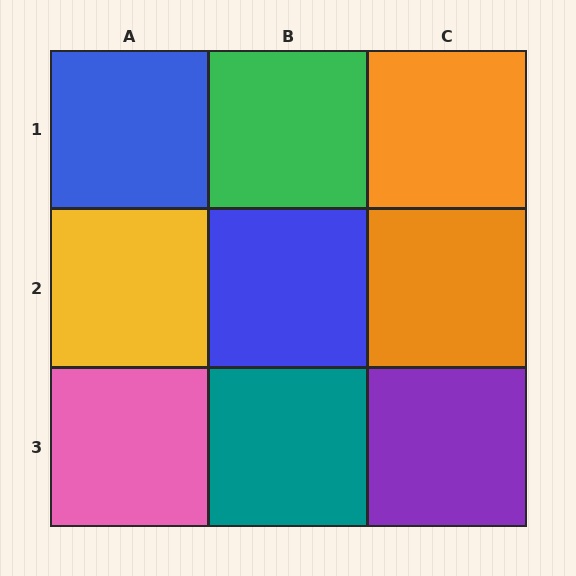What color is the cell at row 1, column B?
Green.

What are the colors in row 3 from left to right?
Pink, teal, purple.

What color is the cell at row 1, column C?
Orange.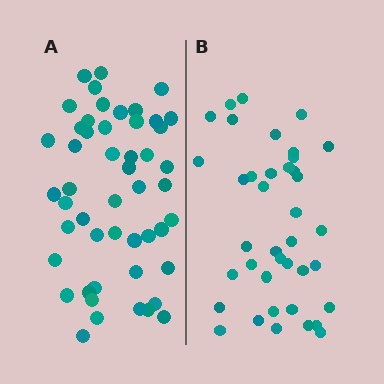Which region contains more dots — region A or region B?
Region A (the left region) has more dots.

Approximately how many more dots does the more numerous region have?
Region A has roughly 12 or so more dots than region B.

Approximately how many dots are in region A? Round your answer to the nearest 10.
About 50 dots.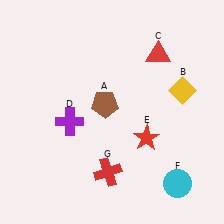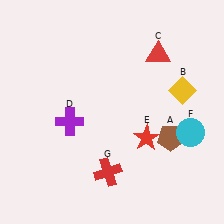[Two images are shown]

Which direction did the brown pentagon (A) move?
The brown pentagon (A) moved right.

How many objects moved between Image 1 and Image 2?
2 objects moved between the two images.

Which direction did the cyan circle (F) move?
The cyan circle (F) moved up.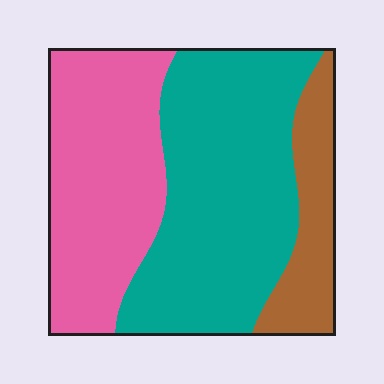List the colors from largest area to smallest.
From largest to smallest: teal, pink, brown.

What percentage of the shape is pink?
Pink covers 36% of the shape.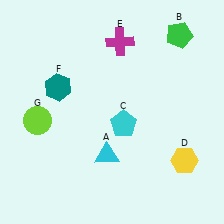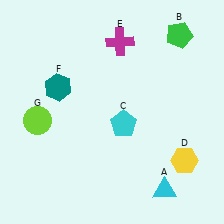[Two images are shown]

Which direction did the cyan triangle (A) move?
The cyan triangle (A) moved right.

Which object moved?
The cyan triangle (A) moved right.